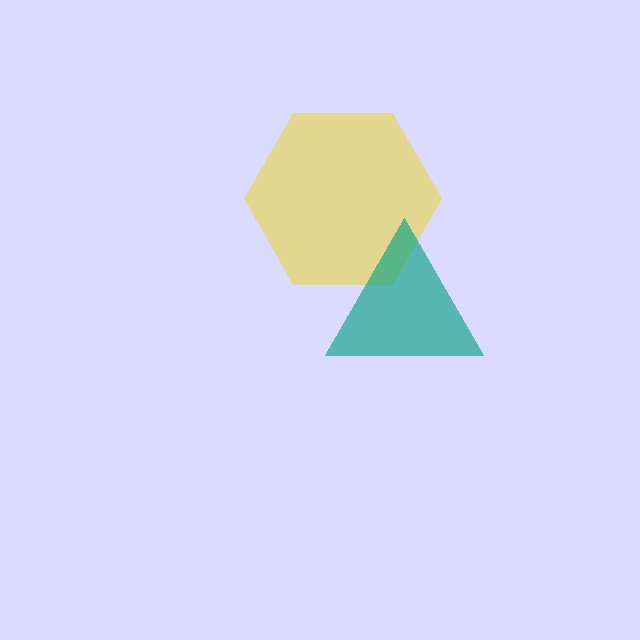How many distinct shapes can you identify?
There are 2 distinct shapes: a yellow hexagon, a teal triangle.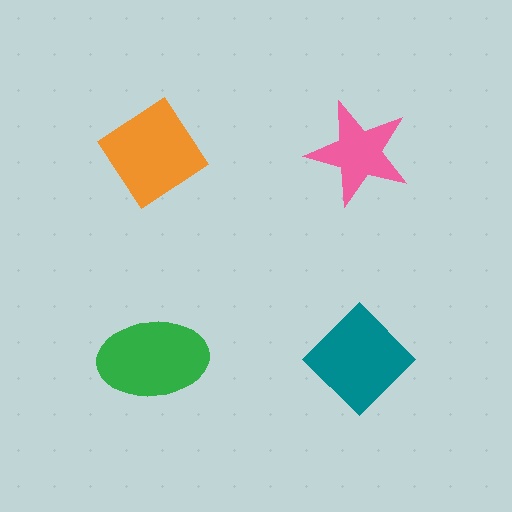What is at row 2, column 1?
A green ellipse.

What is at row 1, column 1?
An orange diamond.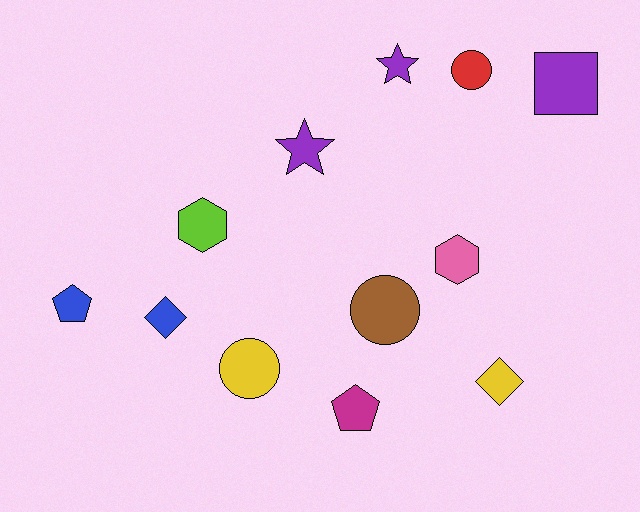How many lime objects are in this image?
There is 1 lime object.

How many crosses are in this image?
There are no crosses.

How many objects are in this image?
There are 12 objects.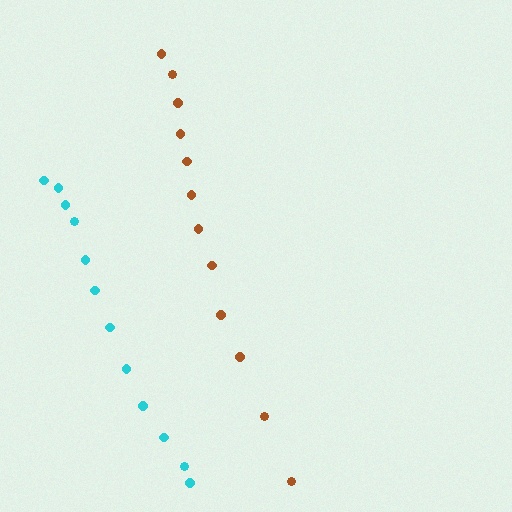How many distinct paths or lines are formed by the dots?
There are 2 distinct paths.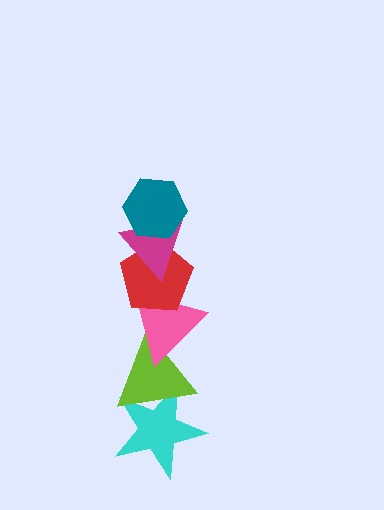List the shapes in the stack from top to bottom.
From top to bottom: the teal hexagon, the magenta triangle, the red pentagon, the pink triangle, the lime triangle, the cyan star.